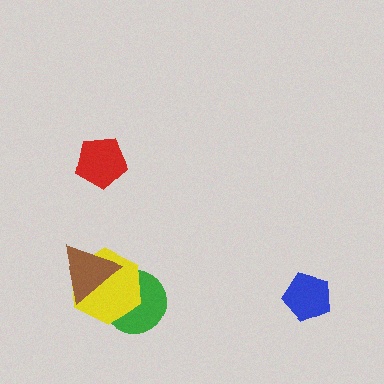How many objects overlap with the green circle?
2 objects overlap with the green circle.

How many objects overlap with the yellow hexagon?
2 objects overlap with the yellow hexagon.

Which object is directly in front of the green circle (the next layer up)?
The yellow hexagon is directly in front of the green circle.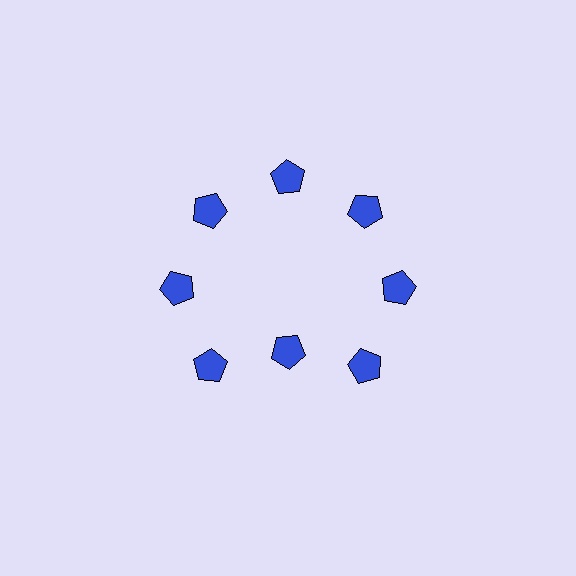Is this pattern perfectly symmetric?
No. The 8 blue pentagons are arranged in a ring, but one element near the 6 o'clock position is pulled inward toward the center, breaking the 8-fold rotational symmetry.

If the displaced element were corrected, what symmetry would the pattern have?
It would have 8-fold rotational symmetry — the pattern would map onto itself every 45 degrees.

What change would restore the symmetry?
The symmetry would be restored by moving it outward, back onto the ring so that all 8 pentagons sit at equal angles and equal distance from the center.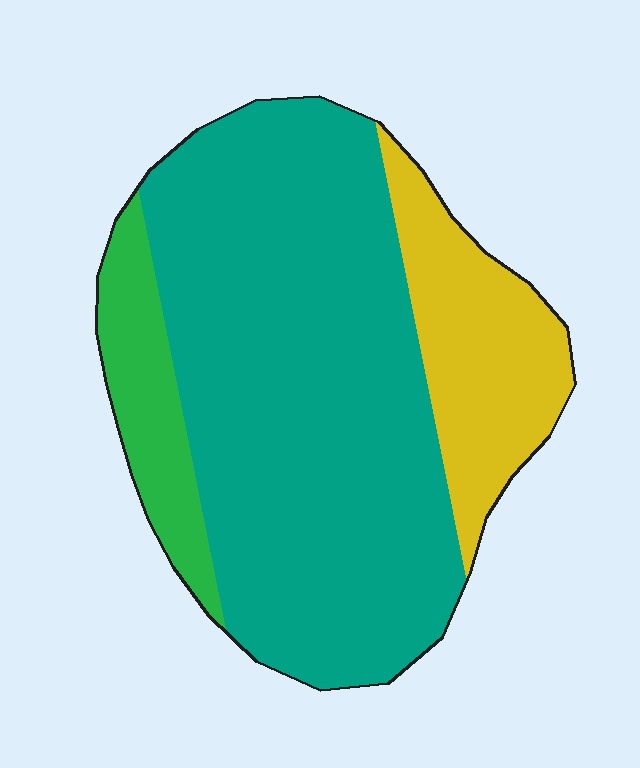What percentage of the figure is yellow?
Yellow takes up about one fifth (1/5) of the figure.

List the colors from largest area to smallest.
From largest to smallest: teal, yellow, green.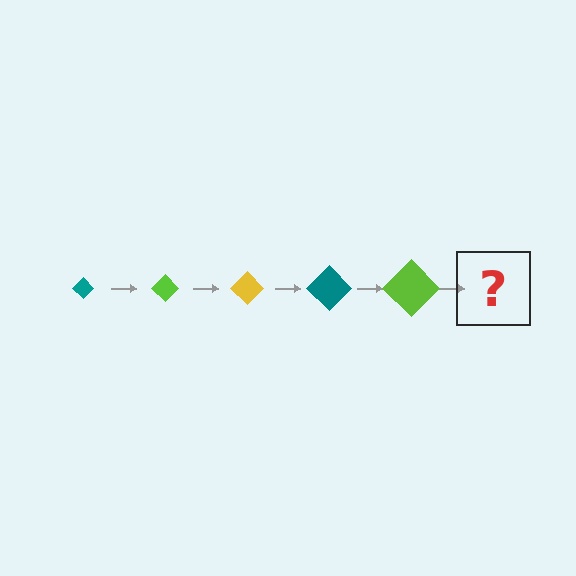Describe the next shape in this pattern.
It should be a yellow diamond, larger than the previous one.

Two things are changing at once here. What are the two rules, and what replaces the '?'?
The two rules are that the diamond grows larger each step and the color cycles through teal, lime, and yellow. The '?' should be a yellow diamond, larger than the previous one.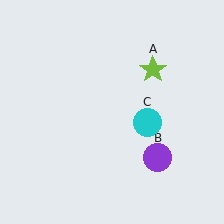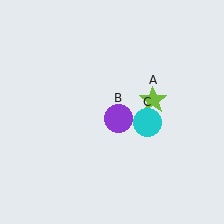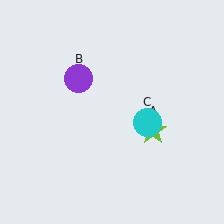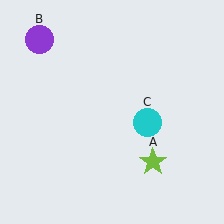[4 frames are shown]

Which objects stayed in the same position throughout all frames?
Cyan circle (object C) remained stationary.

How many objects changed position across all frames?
2 objects changed position: lime star (object A), purple circle (object B).